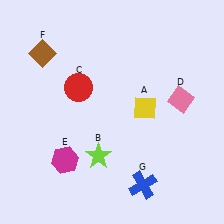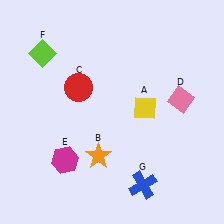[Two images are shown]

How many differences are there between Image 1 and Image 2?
There are 2 differences between the two images.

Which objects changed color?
B changed from lime to orange. F changed from brown to lime.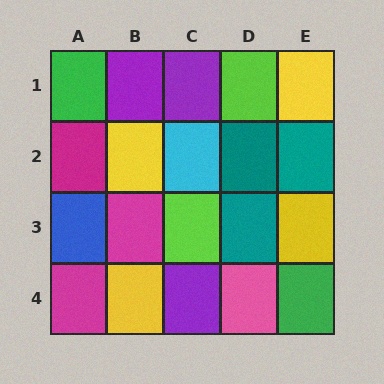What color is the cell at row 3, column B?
Magenta.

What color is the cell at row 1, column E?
Yellow.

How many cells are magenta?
3 cells are magenta.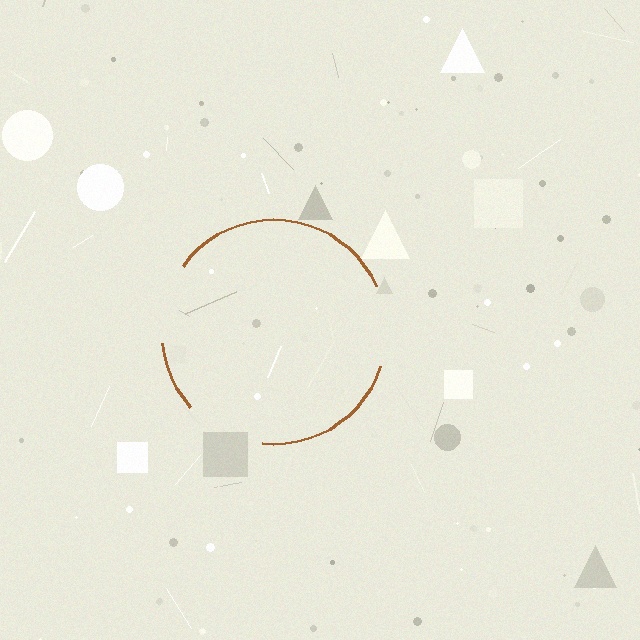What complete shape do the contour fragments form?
The contour fragments form a circle.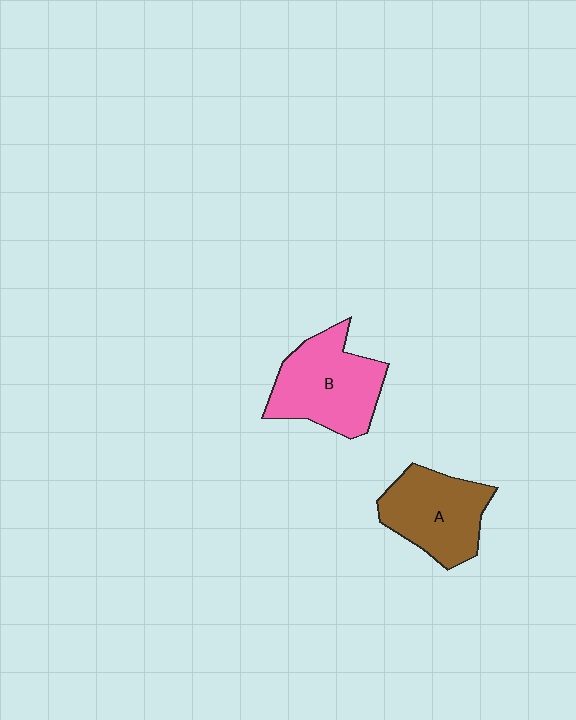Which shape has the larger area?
Shape B (pink).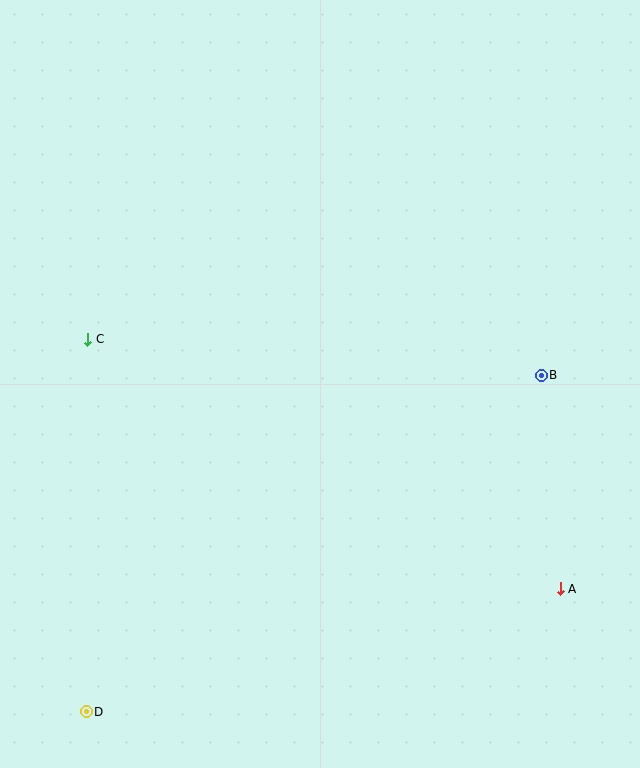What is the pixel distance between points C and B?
The distance between C and B is 455 pixels.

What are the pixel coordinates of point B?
Point B is at (541, 375).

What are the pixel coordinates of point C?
Point C is at (88, 339).